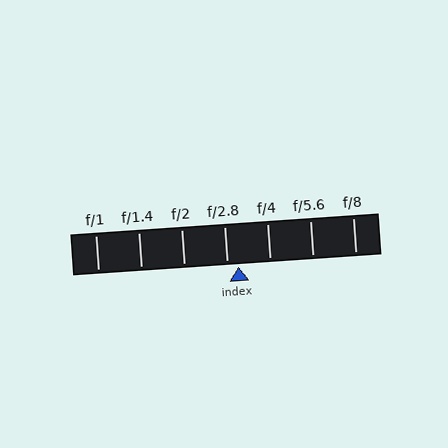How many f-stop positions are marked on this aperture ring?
There are 7 f-stop positions marked.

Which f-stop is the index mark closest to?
The index mark is closest to f/2.8.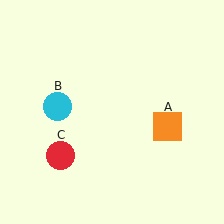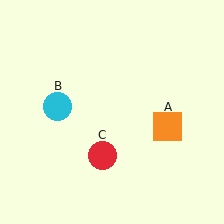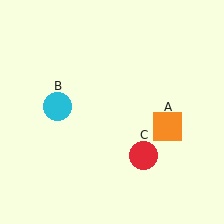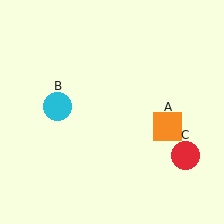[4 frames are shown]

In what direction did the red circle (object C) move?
The red circle (object C) moved right.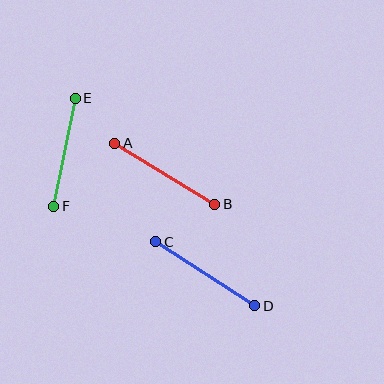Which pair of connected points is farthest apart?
Points C and D are farthest apart.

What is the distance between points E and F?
The distance is approximately 110 pixels.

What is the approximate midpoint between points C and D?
The midpoint is at approximately (205, 274) pixels.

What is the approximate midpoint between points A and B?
The midpoint is at approximately (165, 174) pixels.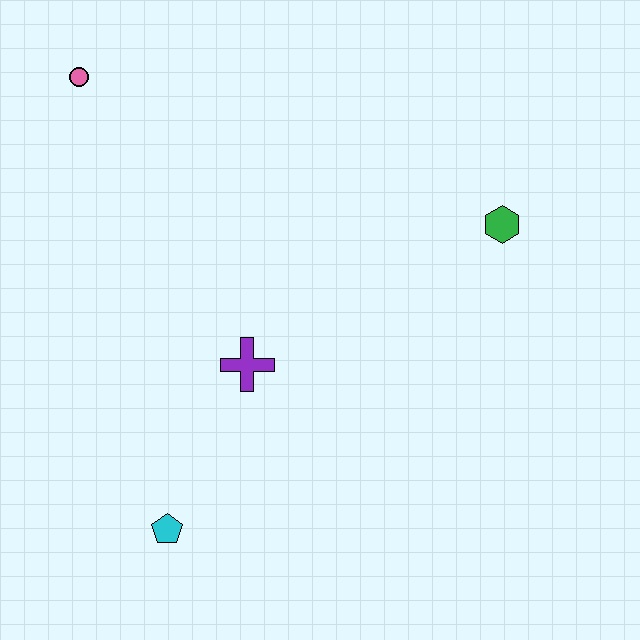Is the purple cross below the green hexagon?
Yes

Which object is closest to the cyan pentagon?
The purple cross is closest to the cyan pentagon.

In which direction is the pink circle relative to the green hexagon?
The pink circle is to the left of the green hexagon.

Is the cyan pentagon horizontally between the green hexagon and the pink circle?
Yes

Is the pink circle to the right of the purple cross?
No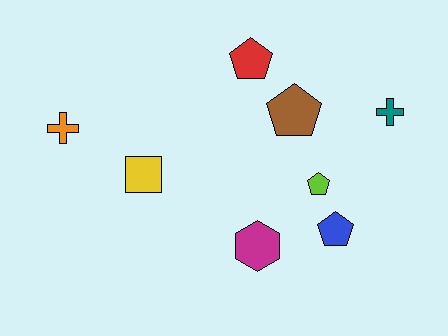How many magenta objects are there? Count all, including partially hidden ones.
There is 1 magenta object.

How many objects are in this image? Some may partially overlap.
There are 8 objects.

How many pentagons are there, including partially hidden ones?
There are 4 pentagons.